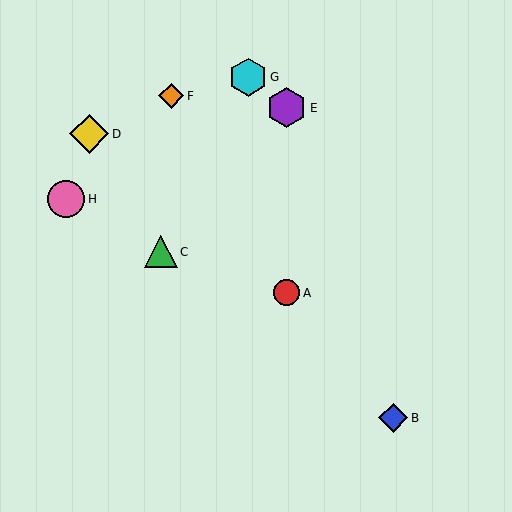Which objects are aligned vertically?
Objects A, E are aligned vertically.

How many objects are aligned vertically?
2 objects (A, E) are aligned vertically.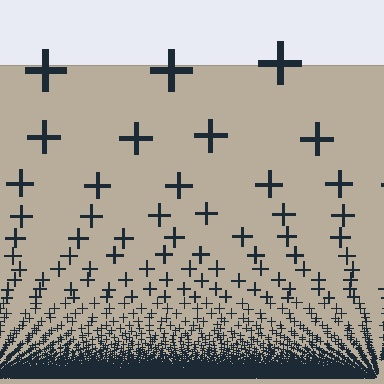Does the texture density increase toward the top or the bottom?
Density increases toward the bottom.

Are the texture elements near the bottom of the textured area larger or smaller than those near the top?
Smaller. The gradient is inverted — elements near the bottom are smaller and denser.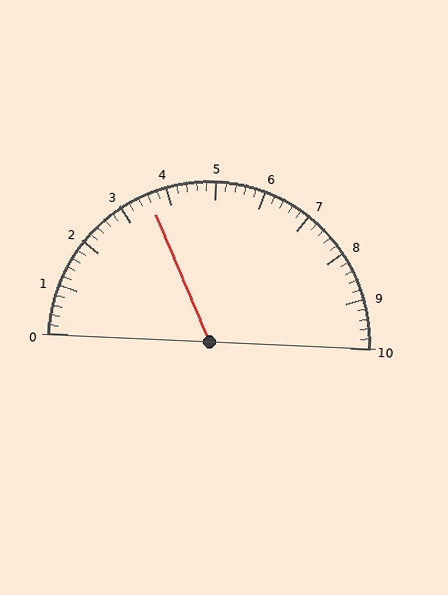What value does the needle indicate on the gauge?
The needle indicates approximately 3.6.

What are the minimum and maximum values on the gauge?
The gauge ranges from 0 to 10.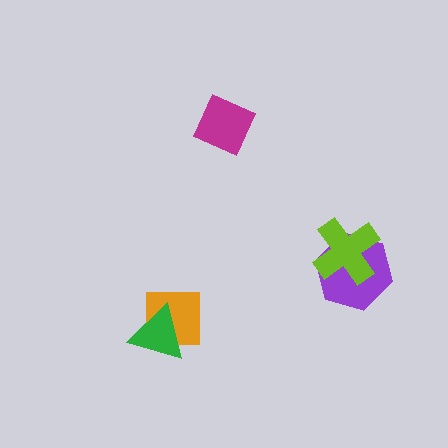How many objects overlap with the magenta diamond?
0 objects overlap with the magenta diamond.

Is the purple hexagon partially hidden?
Yes, it is partially covered by another shape.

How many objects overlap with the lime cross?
1 object overlaps with the lime cross.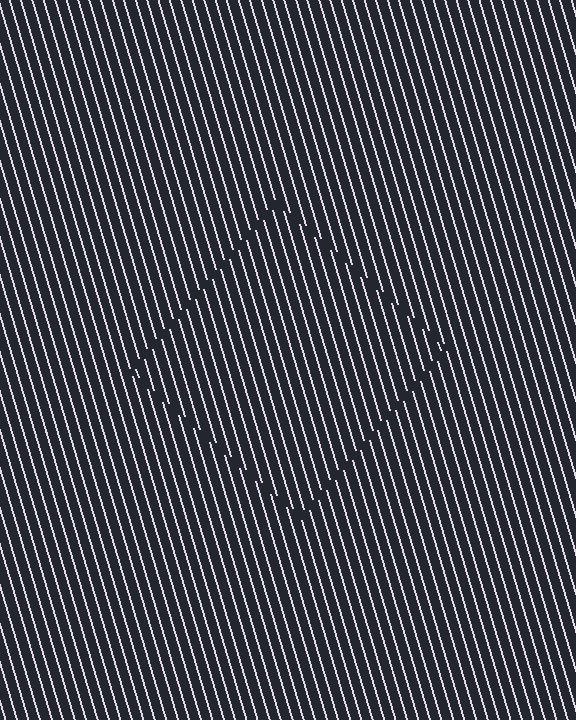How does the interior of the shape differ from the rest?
The interior of the shape contains the same grating, shifted by half a period — the contour is defined by the phase discontinuity where line-ends from the inner and outer gratings abut.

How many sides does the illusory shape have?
4 sides — the line-ends trace a square.